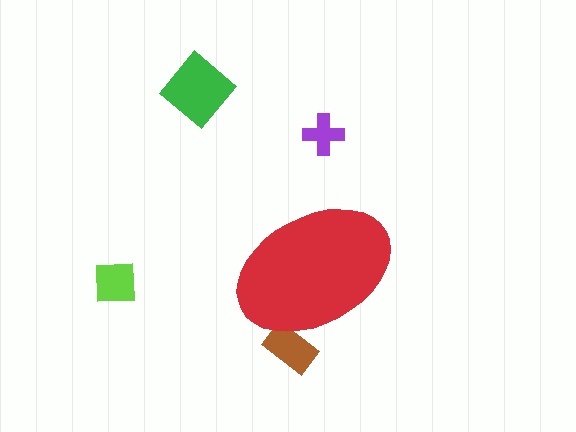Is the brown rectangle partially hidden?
Yes, the brown rectangle is partially hidden behind the red ellipse.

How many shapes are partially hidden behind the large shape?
1 shape is partially hidden.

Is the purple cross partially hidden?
No, the purple cross is fully visible.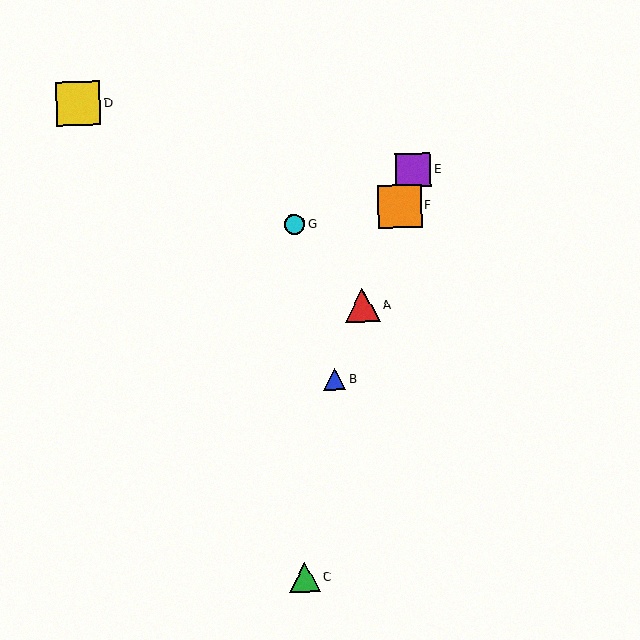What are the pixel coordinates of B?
Object B is at (335, 379).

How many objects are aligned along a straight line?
4 objects (A, B, E, F) are aligned along a straight line.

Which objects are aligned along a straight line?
Objects A, B, E, F are aligned along a straight line.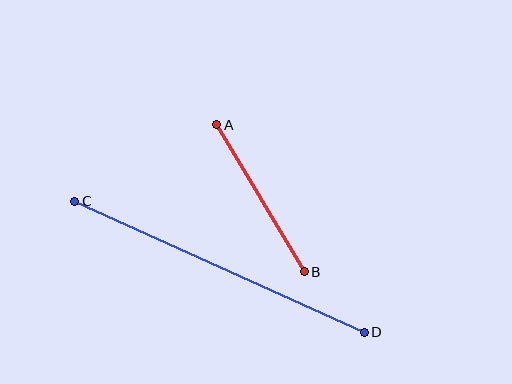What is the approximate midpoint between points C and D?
The midpoint is at approximately (219, 267) pixels.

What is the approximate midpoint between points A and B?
The midpoint is at approximately (260, 198) pixels.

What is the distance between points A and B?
The distance is approximately 171 pixels.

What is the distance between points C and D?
The distance is approximately 318 pixels.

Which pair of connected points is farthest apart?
Points C and D are farthest apart.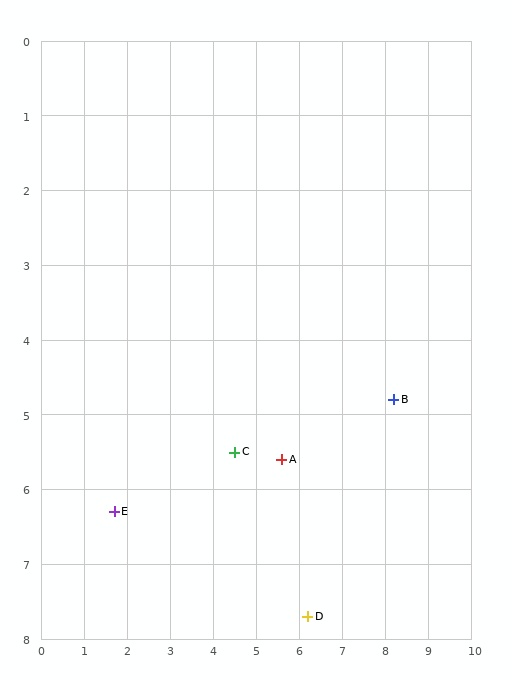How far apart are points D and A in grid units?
Points D and A are about 2.2 grid units apart.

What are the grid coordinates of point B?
Point B is at approximately (8.2, 4.8).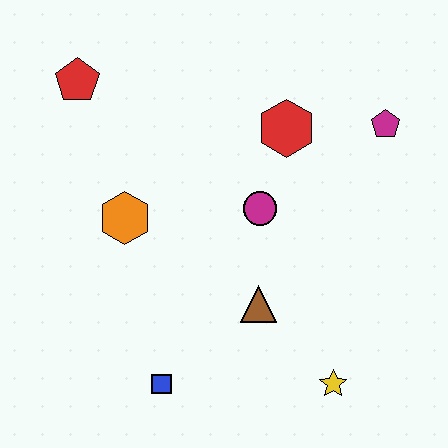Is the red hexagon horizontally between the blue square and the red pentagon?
No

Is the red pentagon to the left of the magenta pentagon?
Yes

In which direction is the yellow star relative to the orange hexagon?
The yellow star is to the right of the orange hexagon.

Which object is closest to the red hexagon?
The magenta circle is closest to the red hexagon.